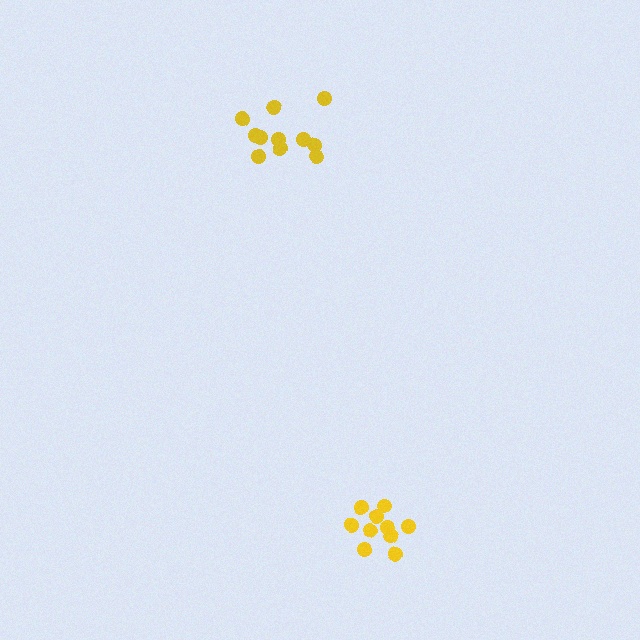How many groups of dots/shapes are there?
There are 2 groups.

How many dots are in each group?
Group 1: 11 dots, Group 2: 10 dots (21 total).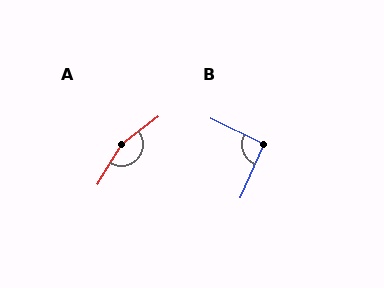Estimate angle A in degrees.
Approximately 159 degrees.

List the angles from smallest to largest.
B (93°), A (159°).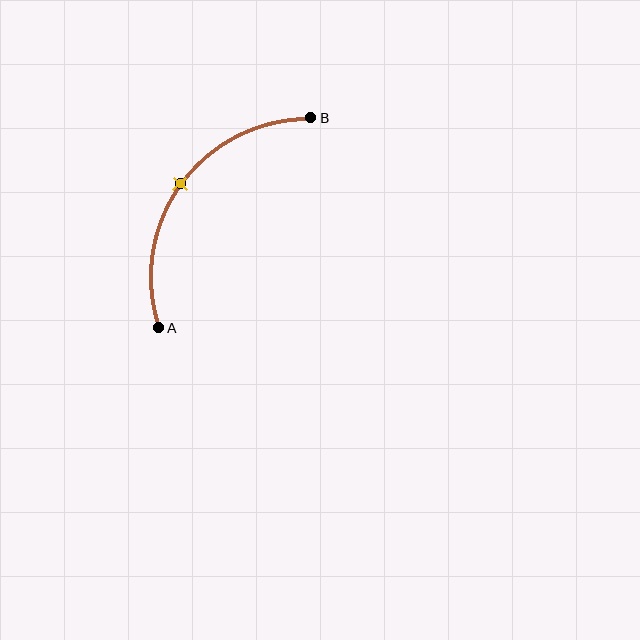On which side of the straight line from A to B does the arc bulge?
The arc bulges above and to the left of the straight line connecting A and B.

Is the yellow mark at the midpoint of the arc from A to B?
Yes. The yellow mark lies on the arc at equal arc-length from both A and B — it is the arc midpoint.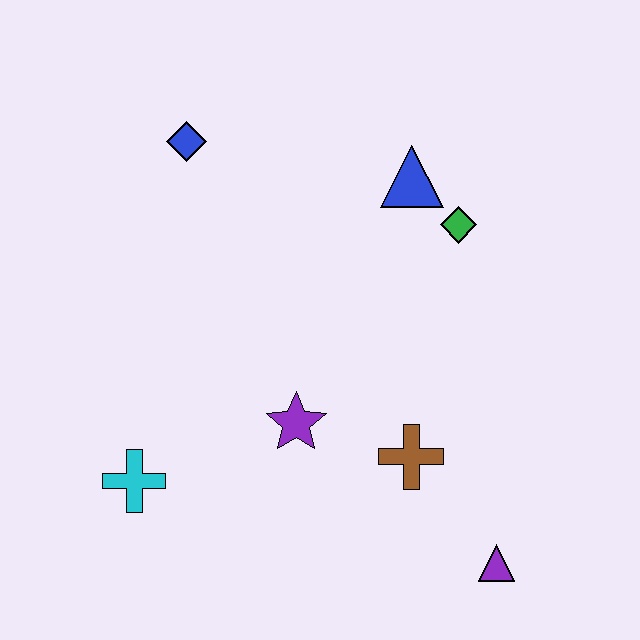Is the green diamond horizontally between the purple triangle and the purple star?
Yes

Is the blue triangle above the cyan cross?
Yes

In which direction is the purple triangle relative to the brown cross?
The purple triangle is below the brown cross.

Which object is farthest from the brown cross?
The blue diamond is farthest from the brown cross.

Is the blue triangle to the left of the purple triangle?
Yes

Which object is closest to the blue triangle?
The green diamond is closest to the blue triangle.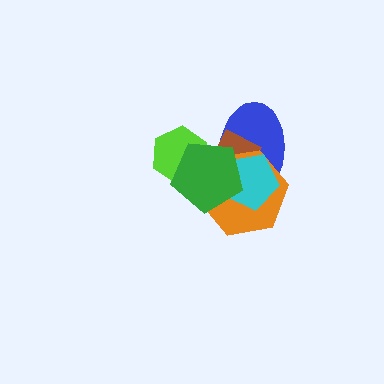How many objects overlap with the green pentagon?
5 objects overlap with the green pentagon.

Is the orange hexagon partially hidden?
Yes, it is partially covered by another shape.